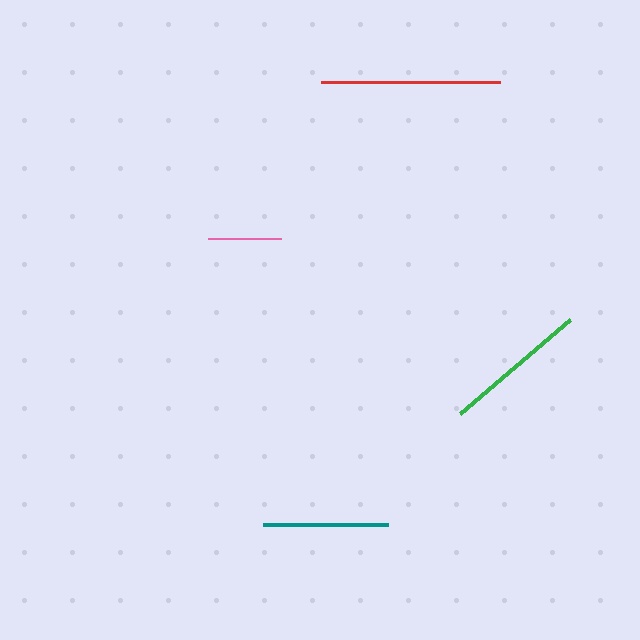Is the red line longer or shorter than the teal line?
The red line is longer than the teal line.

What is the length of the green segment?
The green segment is approximately 144 pixels long.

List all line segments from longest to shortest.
From longest to shortest: red, green, teal, pink.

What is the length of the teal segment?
The teal segment is approximately 125 pixels long.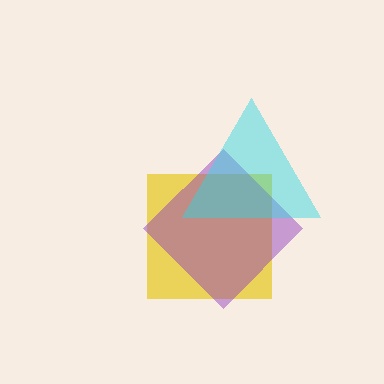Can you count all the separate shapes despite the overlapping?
Yes, there are 3 separate shapes.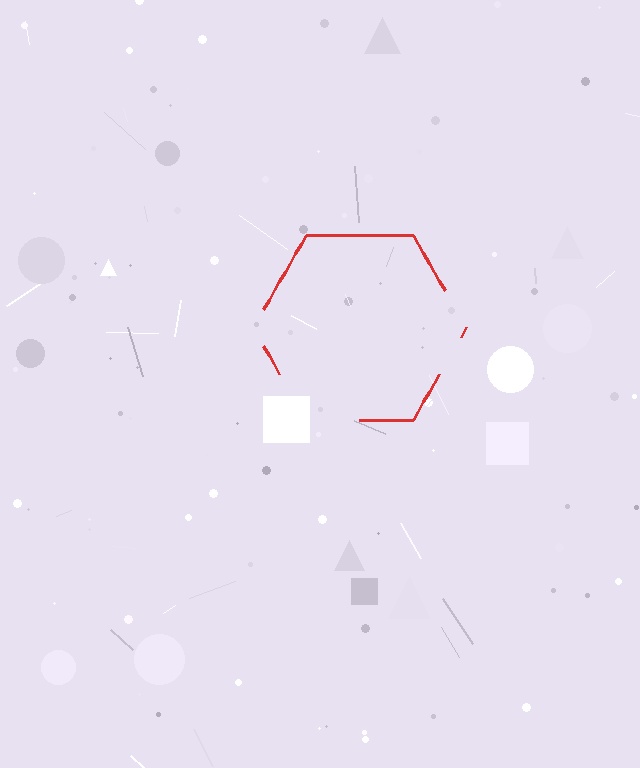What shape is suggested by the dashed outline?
The dashed outline suggests a hexagon.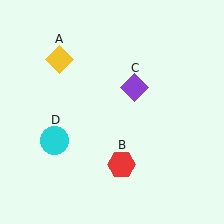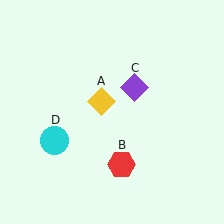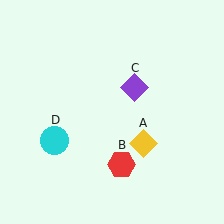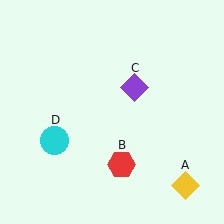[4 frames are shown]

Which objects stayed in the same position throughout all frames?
Red hexagon (object B) and purple diamond (object C) and cyan circle (object D) remained stationary.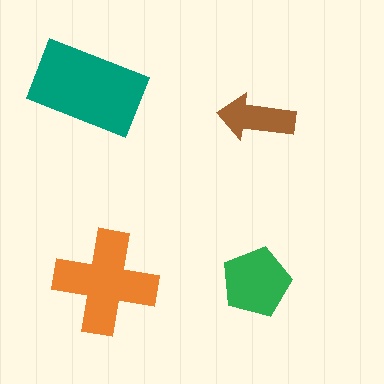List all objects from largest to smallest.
The teal rectangle, the orange cross, the green pentagon, the brown arrow.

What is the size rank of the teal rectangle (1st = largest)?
1st.